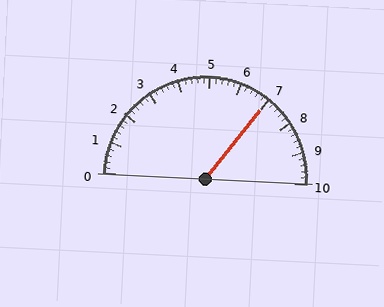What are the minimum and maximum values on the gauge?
The gauge ranges from 0 to 10.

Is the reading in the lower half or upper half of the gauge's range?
The reading is in the upper half of the range (0 to 10).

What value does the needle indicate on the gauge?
The needle indicates approximately 7.0.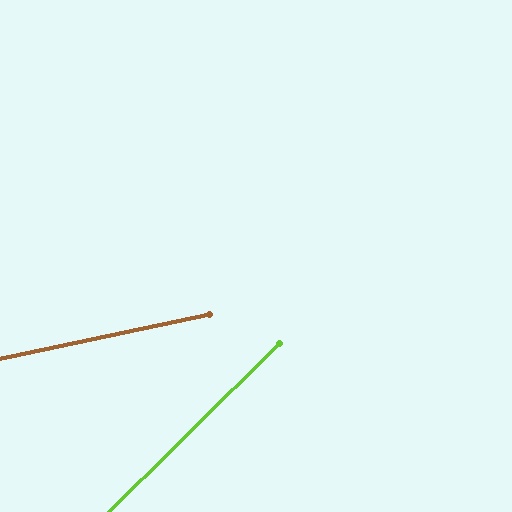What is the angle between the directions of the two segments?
Approximately 33 degrees.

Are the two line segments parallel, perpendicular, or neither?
Neither parallel nor perpendicular — they differ by about 33°.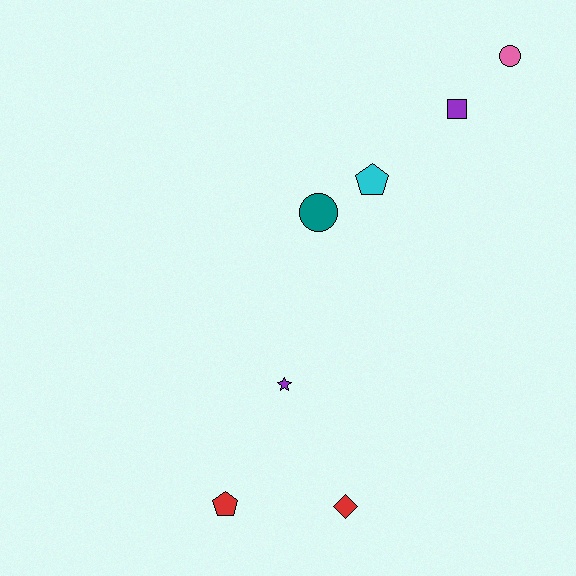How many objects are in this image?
There are 7 objects.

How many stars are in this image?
There is 1 star.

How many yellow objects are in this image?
There are no yellow objects.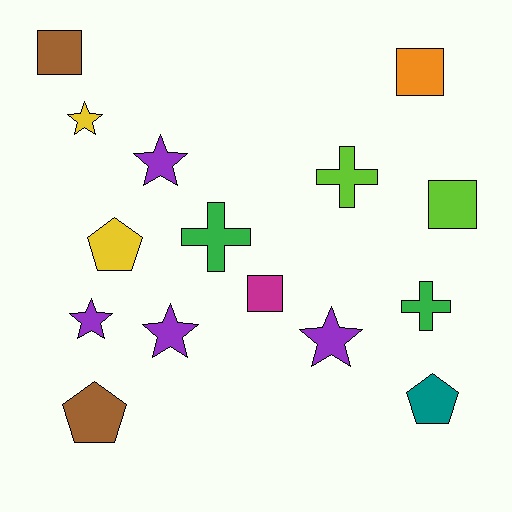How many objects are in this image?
There are 15 objects.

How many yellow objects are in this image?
There are 2 yellow objects.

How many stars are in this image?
There are 5 stars.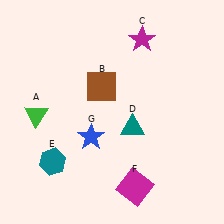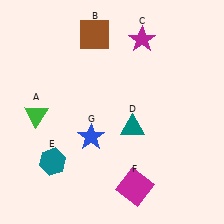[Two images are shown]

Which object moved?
The brown square (B) moved up.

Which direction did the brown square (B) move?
The brown square (B) moved up.